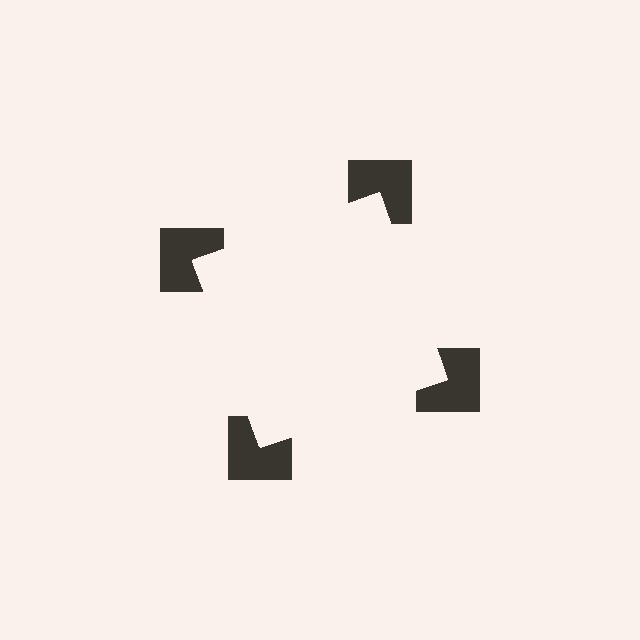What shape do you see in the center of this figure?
An illusory square — its edges are inferred from the aligned wedge cuts in the notched squares, not physically drawn.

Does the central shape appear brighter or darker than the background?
It typically appears slightly brighter than the background, even though no actual brightness change is drawn.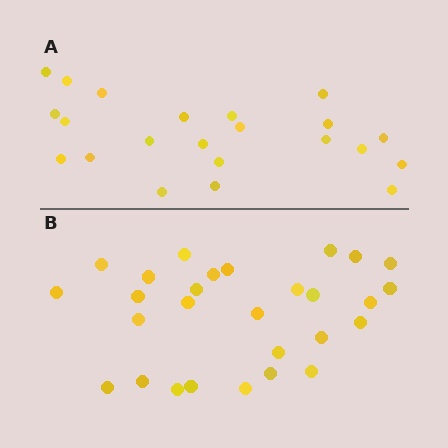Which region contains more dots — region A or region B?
Region B (the bottom region) has more dots.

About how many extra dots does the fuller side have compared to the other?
Region B has about 6 more dots than region A.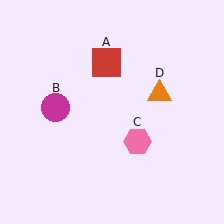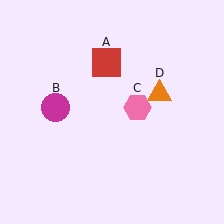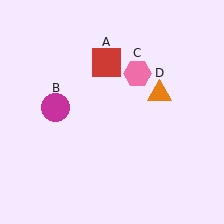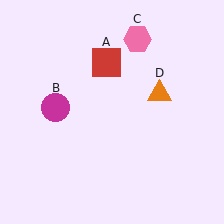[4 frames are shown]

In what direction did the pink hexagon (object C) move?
The pink hexagon (object C) moved up.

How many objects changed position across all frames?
1 object changed position: pink hexagon (object C).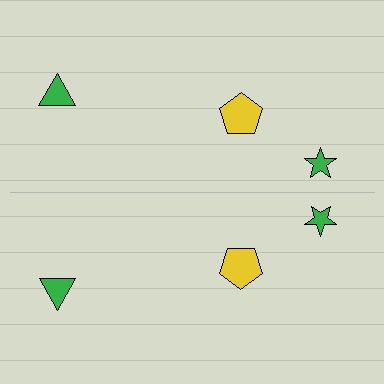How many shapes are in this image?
There are 6 shapes in this image.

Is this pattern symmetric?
Yes, this pattern has bilateral (reflection) symmetry.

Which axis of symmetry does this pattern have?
The pattern has a horizontal axis of symmetry running through the center of the image.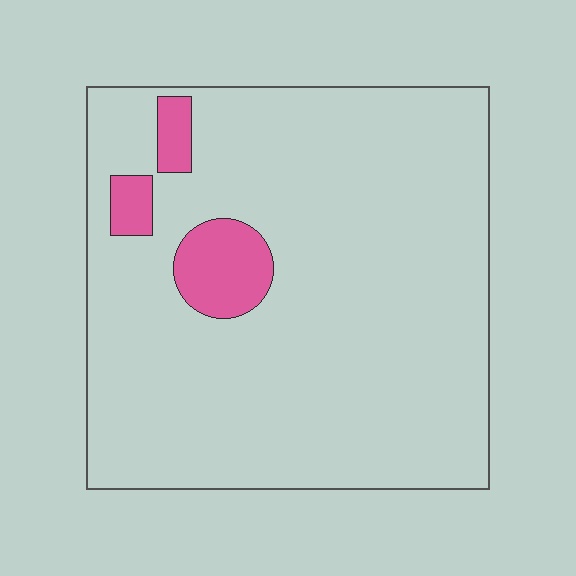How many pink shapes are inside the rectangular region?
3.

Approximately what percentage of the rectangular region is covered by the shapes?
Approximately 10%.